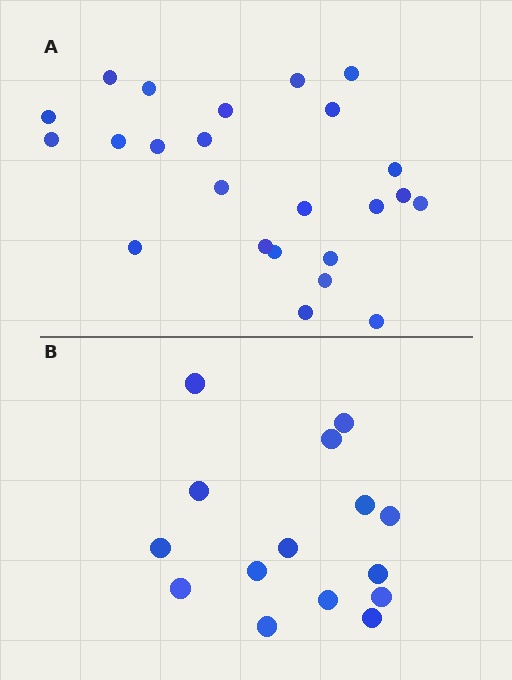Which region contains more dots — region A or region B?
Region A (the top region) has more dots.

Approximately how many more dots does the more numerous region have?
Region A has roughly 8 or so more dots than region B.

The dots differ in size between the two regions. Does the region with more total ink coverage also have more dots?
No. Region B has more total ink coverage because its dots are larger, but region A actually contains more individual dots. Total area can be misleading — the number of items is what matters here.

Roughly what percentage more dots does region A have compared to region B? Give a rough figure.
About 60% more.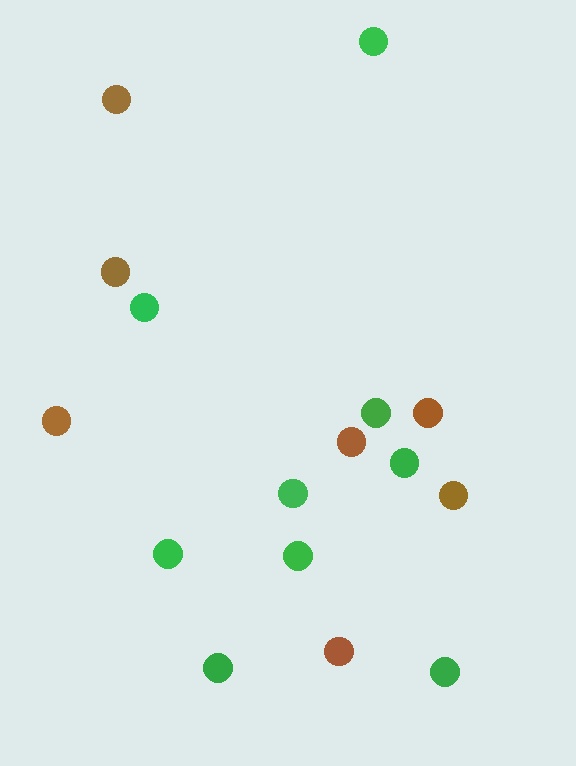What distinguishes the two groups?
There are 2 groups: one group of brown circles (7) and one group of green circles (9).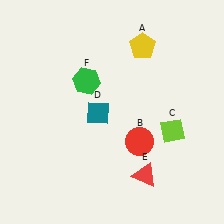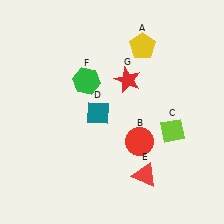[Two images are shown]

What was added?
A red star (G) was added in Image 2.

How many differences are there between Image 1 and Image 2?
There is 1 difference between the two images.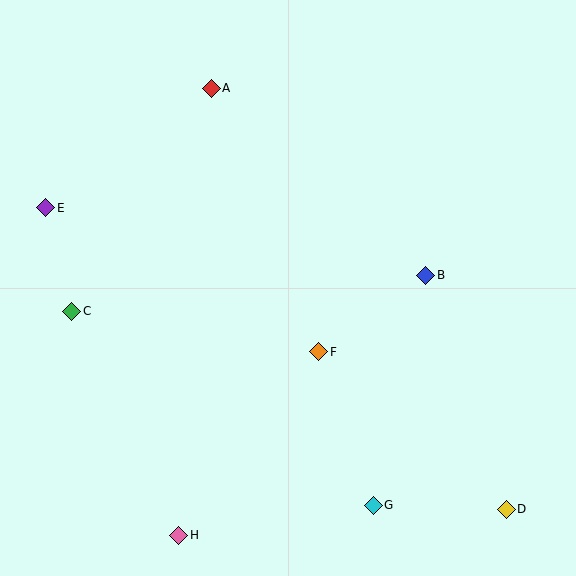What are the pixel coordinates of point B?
Point B is at (426, 275).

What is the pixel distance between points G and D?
The distance between G and D is 133 pixels.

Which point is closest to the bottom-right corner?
Point D is closest to the bottom-right corner.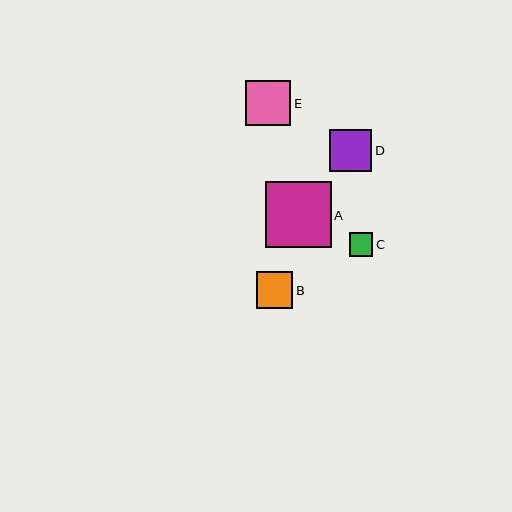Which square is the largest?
Square A is the largest with a size of approximately 66 pixels.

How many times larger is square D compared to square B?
Square D is approximately 1.2 times the size of square B.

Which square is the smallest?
Square C is the smallest with a size of approximately 24 pixels.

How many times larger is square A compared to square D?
Square A is approximately 1.5 times the size of square D.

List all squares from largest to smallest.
From largest to smallest: A, E, D, B, C.